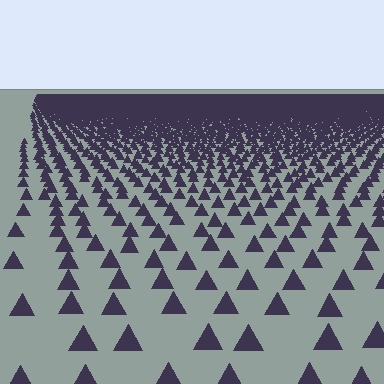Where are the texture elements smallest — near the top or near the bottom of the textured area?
Near the top.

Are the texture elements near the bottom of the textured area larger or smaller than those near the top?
Larger. Near the bottom, elements are closer to the viewer and appear at a bigger on-screen size.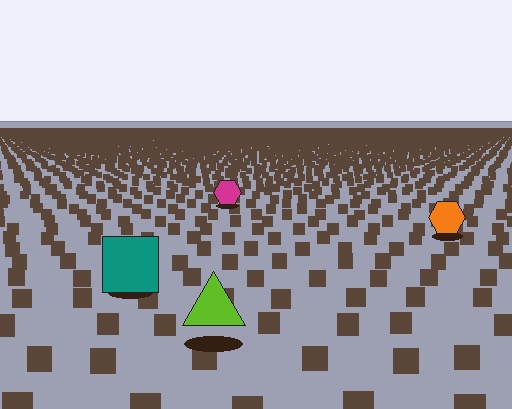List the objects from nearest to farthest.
From nearest to farthest: the lime triangle, the teal square, the orange hexagon, the magenta hexagon.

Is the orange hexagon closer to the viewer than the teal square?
No. The teal square is closer — you can tell from the texture gradient: the ground texture is coarser near it.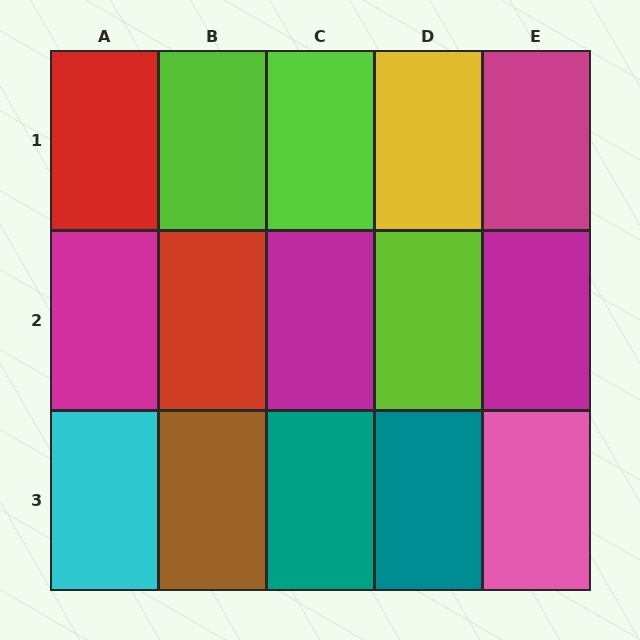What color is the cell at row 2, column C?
Magenta.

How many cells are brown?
1 cell is brown.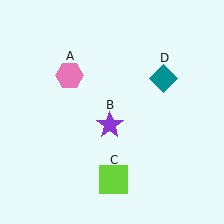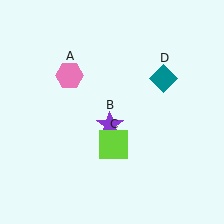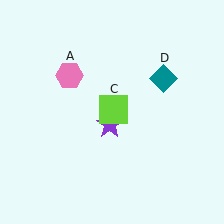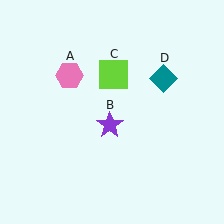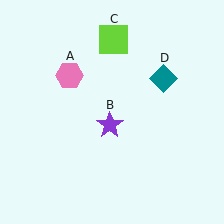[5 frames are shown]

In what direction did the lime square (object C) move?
The lime square (object C) moved up.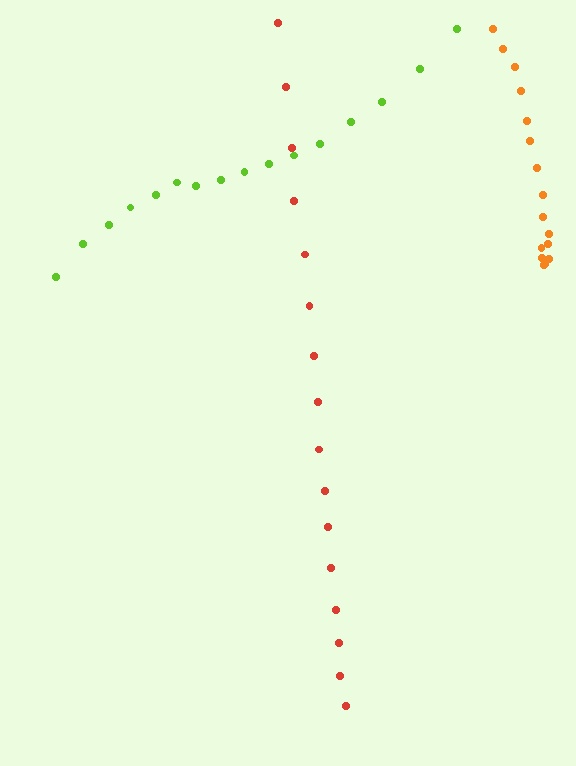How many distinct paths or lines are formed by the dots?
There are 3 distinct paths.